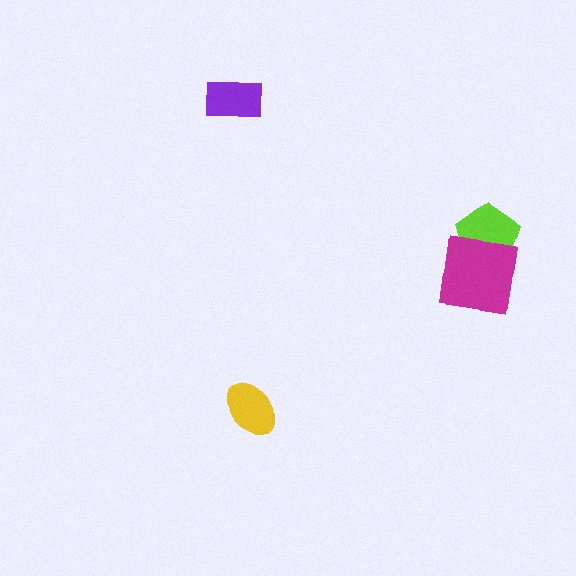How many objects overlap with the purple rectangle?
0 objects overlap with the purple rectangle.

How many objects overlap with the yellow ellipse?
0 objects overlap with the yellow ellipse.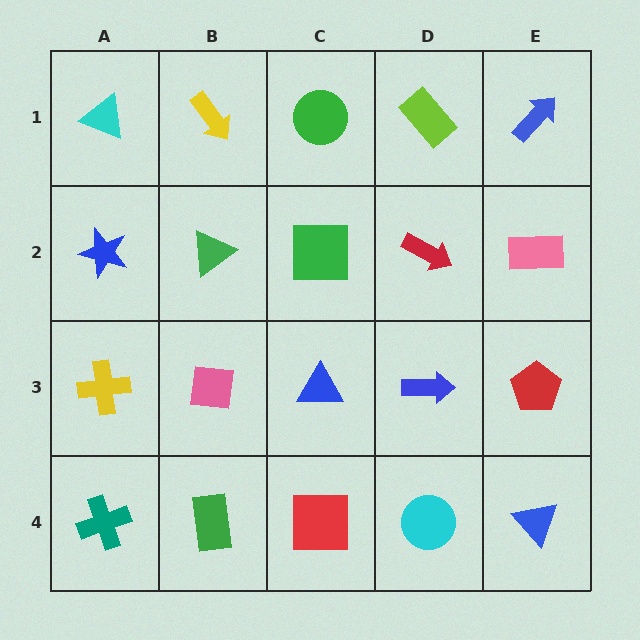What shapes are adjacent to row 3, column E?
A pink rectangle (row 2, column E), a blue triangle (row 4, column E), a blue arrow (row 3, column D).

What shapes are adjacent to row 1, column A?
A blue star (row 2, column A), a yellow arrow (row 1, column B).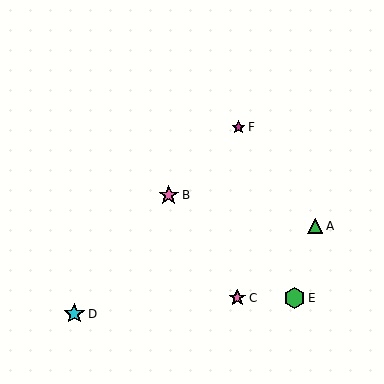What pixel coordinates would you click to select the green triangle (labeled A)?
Click at (315, 226) to select the green triangle A.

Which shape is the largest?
The cyan star (labeled D) is the largest.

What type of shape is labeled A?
Shape A is a green triangle.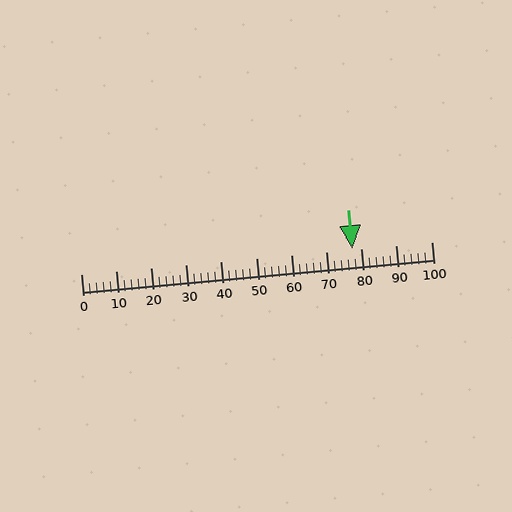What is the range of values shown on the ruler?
The ruler shows values from 0 to 100.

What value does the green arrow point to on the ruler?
The green arrow points to approximately 77.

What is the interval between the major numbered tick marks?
The major tick marks are spaced 10 units apart.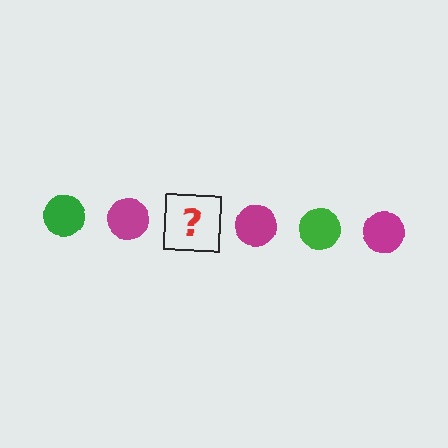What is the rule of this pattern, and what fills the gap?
The rule is that the pattern cycles through green, magenta circles. The gap should be filled with a green circle.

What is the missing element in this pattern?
The missing element is a green circle.